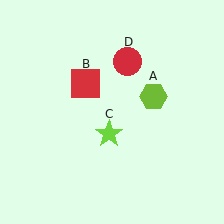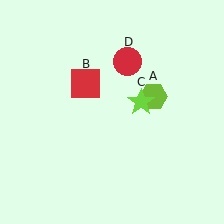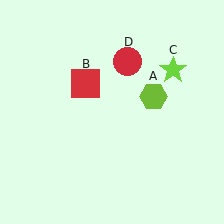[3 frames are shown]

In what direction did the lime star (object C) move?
The lime star (object C) moved up and to the right.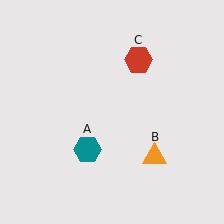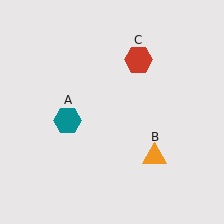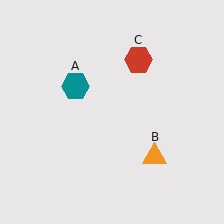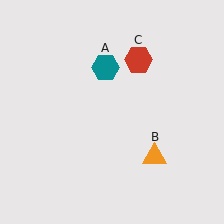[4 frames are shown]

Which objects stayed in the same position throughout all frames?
Orange triangle (object B) and red hexagon (object C) remained stationary.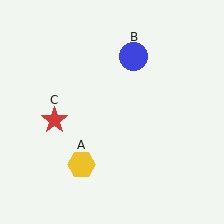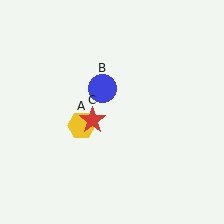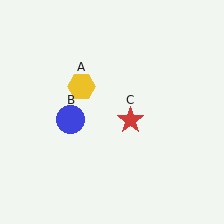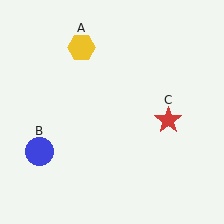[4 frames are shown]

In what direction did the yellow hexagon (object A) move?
The yellow hexagon (object A) moved up.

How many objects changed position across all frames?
3 objects changed position: yellow hexagon (object A), blue circle (object B), red star (object C).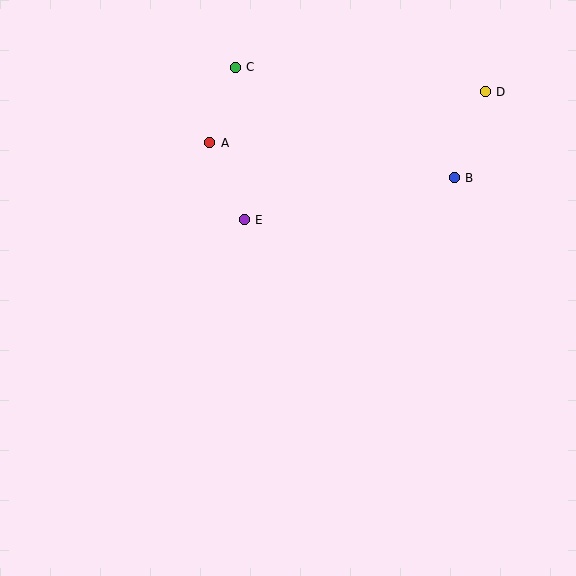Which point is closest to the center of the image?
Point E at (244, 220) is closest to the center.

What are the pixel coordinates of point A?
Point A is at (210, 143).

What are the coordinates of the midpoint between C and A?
The midpoint between C and A is at (223, 105).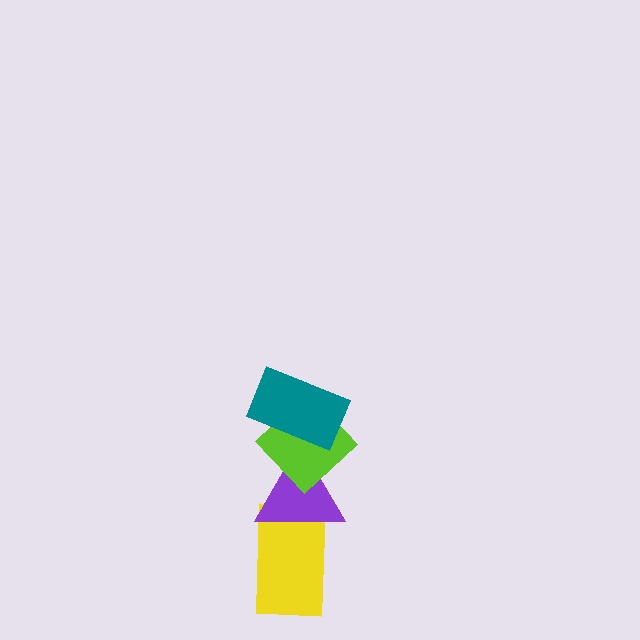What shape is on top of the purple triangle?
The lime diamond is on top of the purple triangle.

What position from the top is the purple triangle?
The purple triangle is 3rd from the top.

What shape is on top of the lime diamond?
The teal rectangle is on top of the lime diamond.